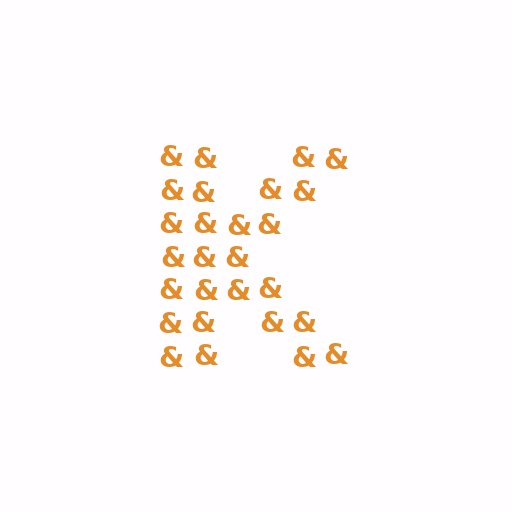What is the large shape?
The large shape is the letter K.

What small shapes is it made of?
It is made of small ampersands.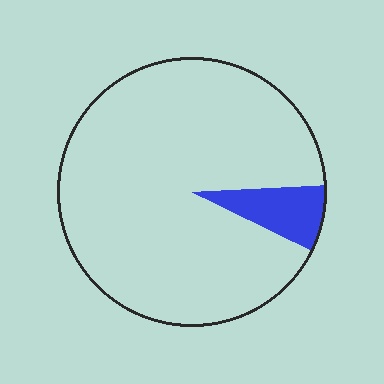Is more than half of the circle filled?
No.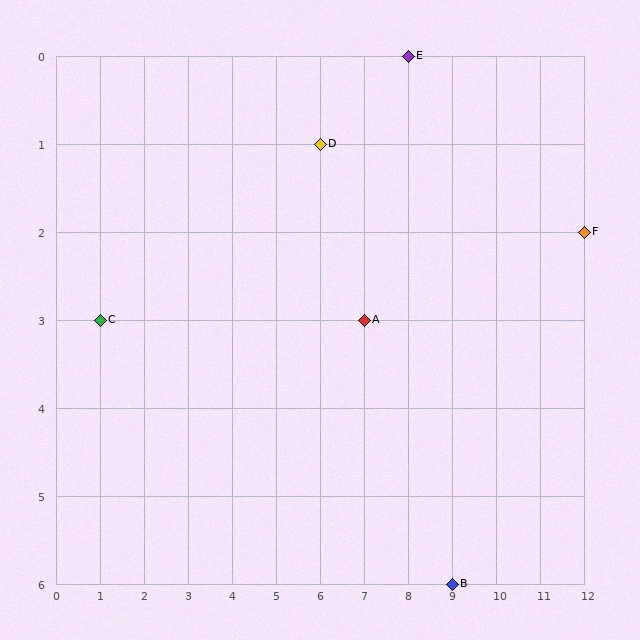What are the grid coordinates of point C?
Point C is at grid coordinates (1, 3).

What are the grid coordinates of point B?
Point B is at grid coordinates (9, 6).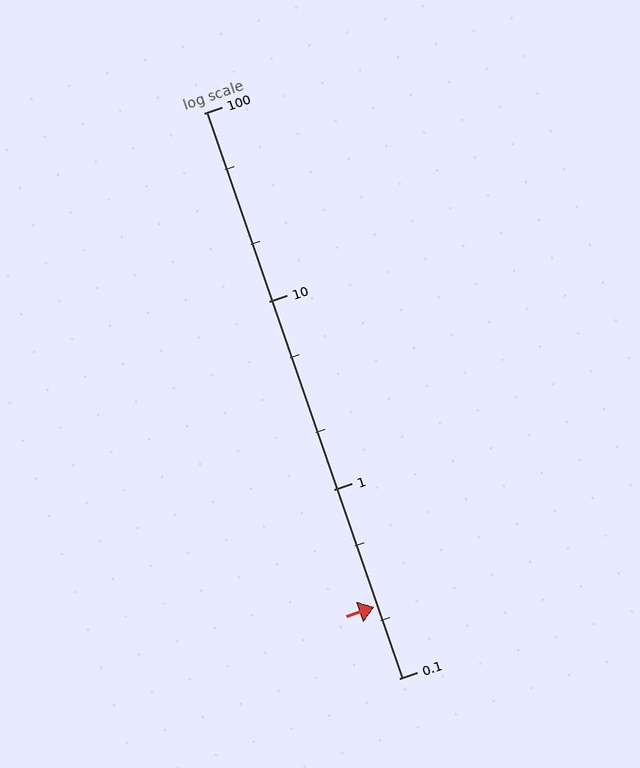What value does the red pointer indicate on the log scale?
The pointer indicates approximately 0.24.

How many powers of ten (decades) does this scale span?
The scale spans 3 decades, from 0.1 to 100.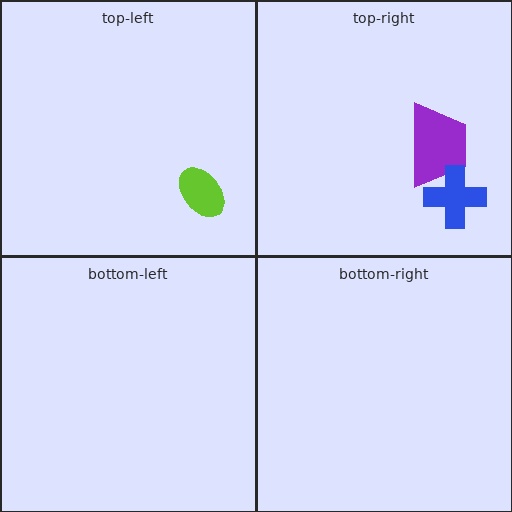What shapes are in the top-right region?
The purple trapezoid, the blue cross.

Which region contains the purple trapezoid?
The top-right region.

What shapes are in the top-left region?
The lime ellipse.